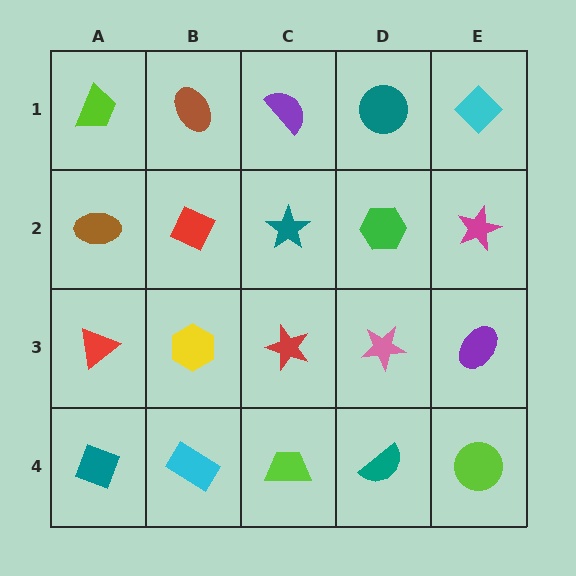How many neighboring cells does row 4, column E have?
2.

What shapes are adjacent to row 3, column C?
A teal star (row 2, column C), a lime trapezoid (row 4, column C), a yellow hexagon (row 3, column B), a pink star (row 3, column D).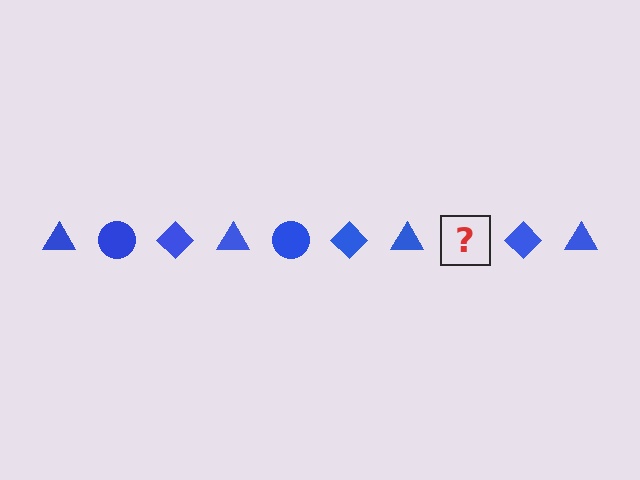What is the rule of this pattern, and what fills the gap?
The rule is that the pattern cycles through triangle, circle, diamond shapes in blue. The gap should be filled with a blue circle.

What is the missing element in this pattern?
The missing element is a blue circle.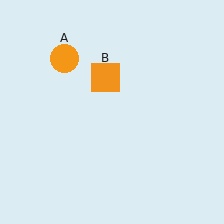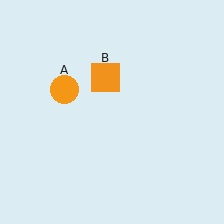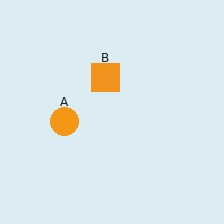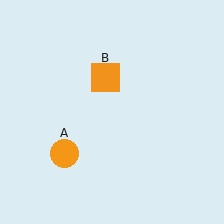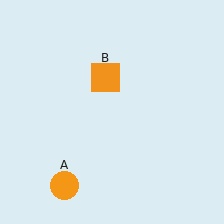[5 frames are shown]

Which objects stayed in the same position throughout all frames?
Orange square (object B) remained stationary.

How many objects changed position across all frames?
1 object changed position: orange circle (object A).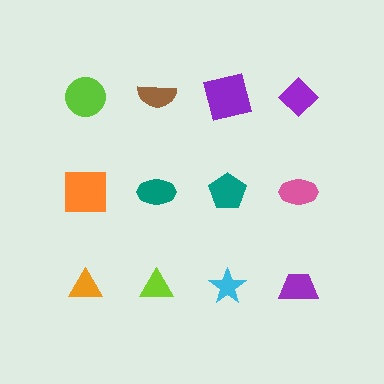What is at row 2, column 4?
A pink ellipse.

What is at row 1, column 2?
A brown semicircle.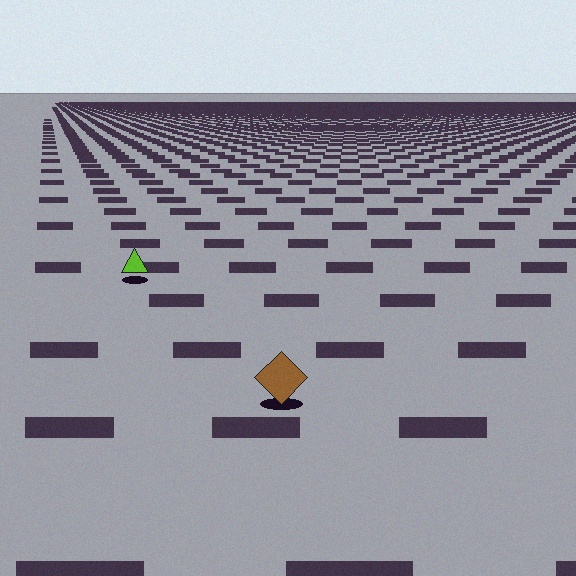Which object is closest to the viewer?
The brown diamond is closest. The texture marks near it are larger and more spread out.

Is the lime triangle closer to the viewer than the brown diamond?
No. The brown diamond is closer — you can tell from the texture gradient: the ground texture is coarser near it.